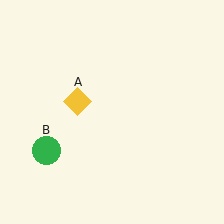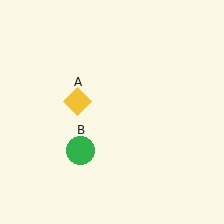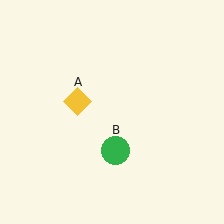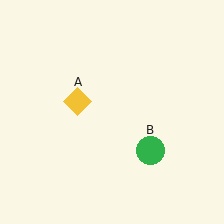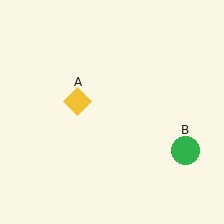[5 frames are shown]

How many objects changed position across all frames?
1 object changed position: green circle (object B).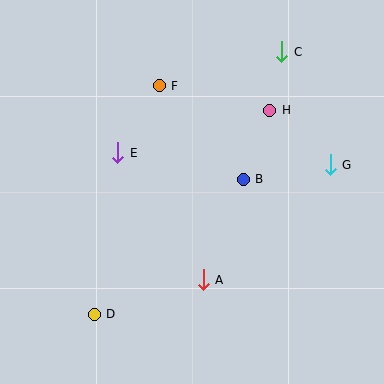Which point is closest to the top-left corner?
Point F is closest to the top-left corner.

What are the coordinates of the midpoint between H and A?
The midpoint between H and A is at (236, 195).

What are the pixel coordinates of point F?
Point F is at (159, 86).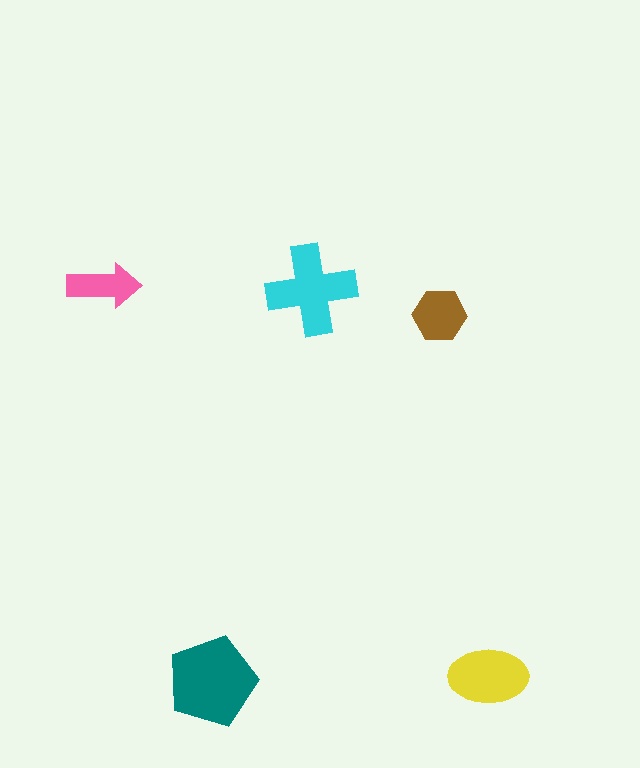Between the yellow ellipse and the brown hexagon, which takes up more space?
The yellow ellipse.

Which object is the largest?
The teal pentagon.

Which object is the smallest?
The pink arrow.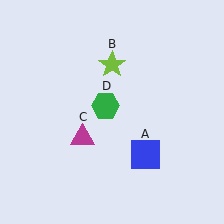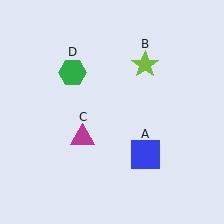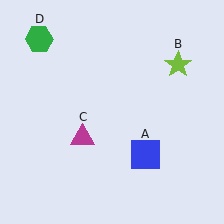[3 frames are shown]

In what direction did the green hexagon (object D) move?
The green hexagon (object D) moved up and to the left.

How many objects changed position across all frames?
2 objects changed position: lime star (object B), green hexagon (object D).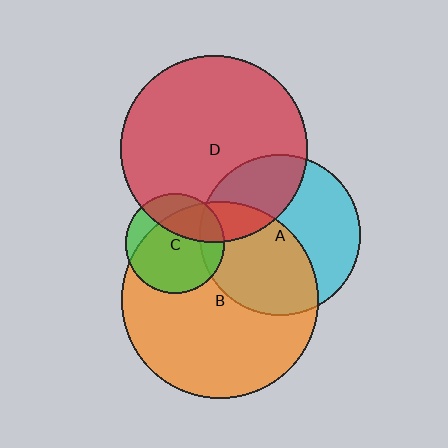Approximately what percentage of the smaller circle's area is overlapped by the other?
Approximately 30%.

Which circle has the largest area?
Circle B (orange).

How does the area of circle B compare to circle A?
Approximately 1.5 times.